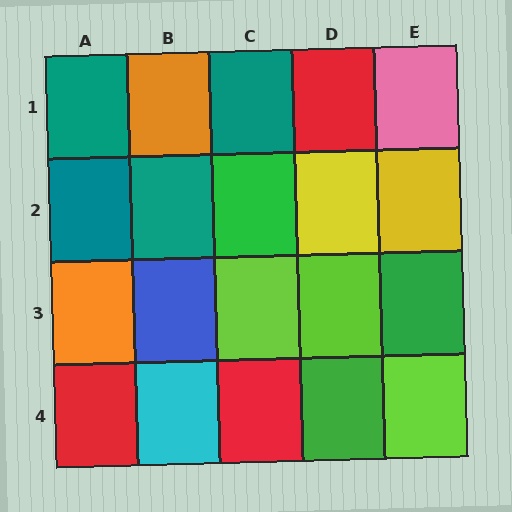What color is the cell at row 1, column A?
Teal.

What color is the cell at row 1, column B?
Orange.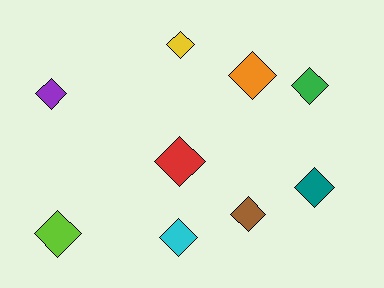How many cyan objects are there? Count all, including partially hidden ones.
There is 1 cyan object.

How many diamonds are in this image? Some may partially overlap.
There are 9 diamonds.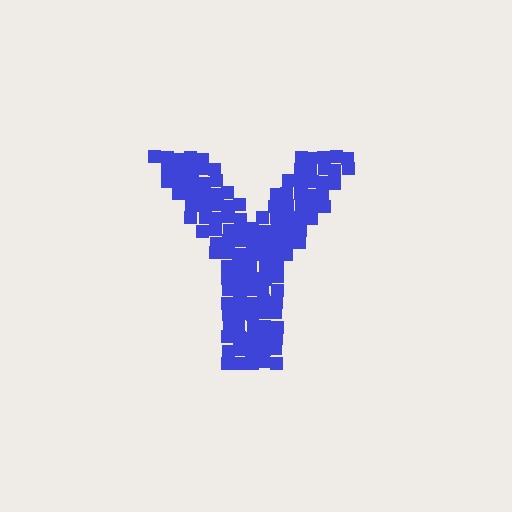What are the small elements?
The small elements are squares.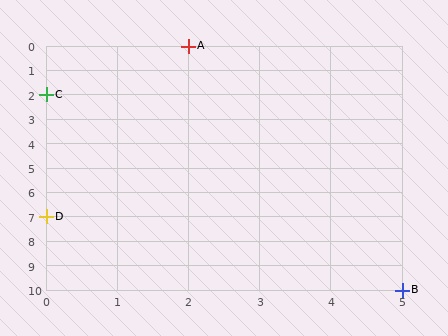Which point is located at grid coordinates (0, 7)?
Point D is at (0, 7).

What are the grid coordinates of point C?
Point C is at grid coordinates (0, 2).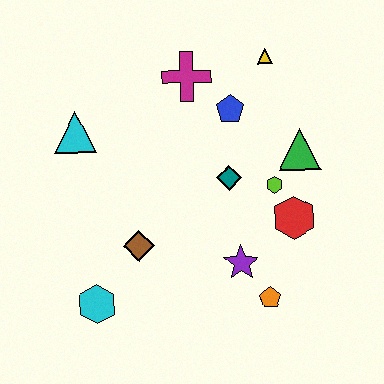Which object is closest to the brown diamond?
The cyan hexagon is closest to the brown diamond.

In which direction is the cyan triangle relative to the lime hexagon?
The cyan triangle is to the left of the lime hexagon.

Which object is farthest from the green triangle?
The cyan hexagon is farthest from the green triangle.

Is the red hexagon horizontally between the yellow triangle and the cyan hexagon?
No